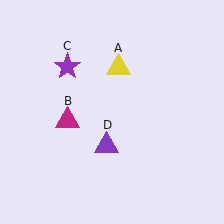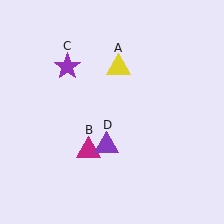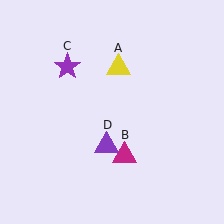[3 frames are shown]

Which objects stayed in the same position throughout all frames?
Yellow triangle (object A) and purple star (object C) and purple triangle (object D) remained stationary.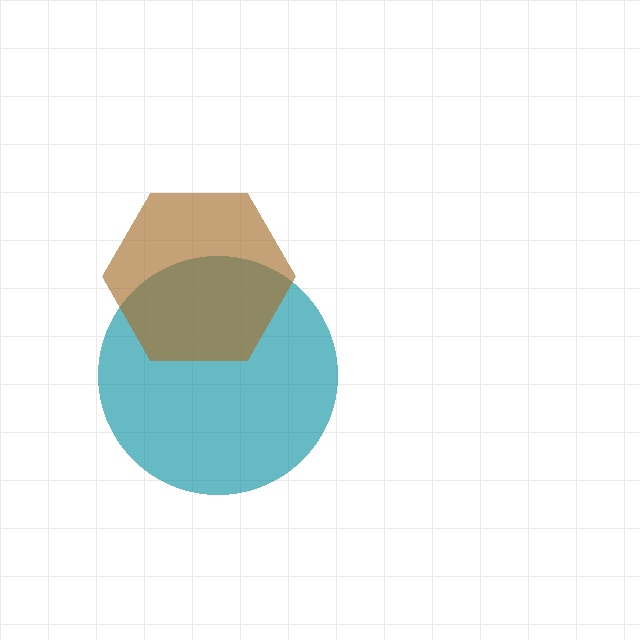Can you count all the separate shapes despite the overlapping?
Yes, there are 2 separate shapes.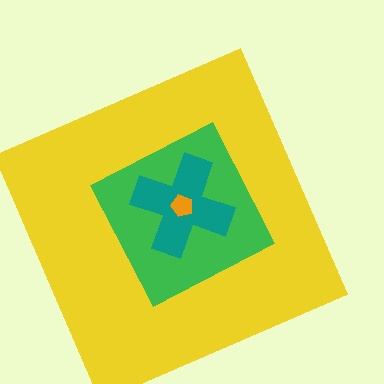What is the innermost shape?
The orange pentagon.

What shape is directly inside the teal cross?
The orange pentagon.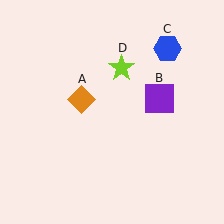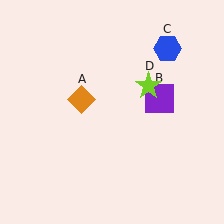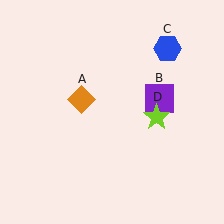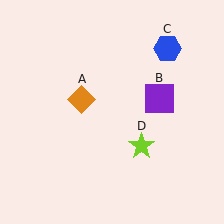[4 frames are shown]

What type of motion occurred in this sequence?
The lime star (object D) rotated clockwise around the center of the scene.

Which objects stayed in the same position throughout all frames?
Orange diamond (object A) and purple square (object B) and blue hexagon (object C) remained stationary.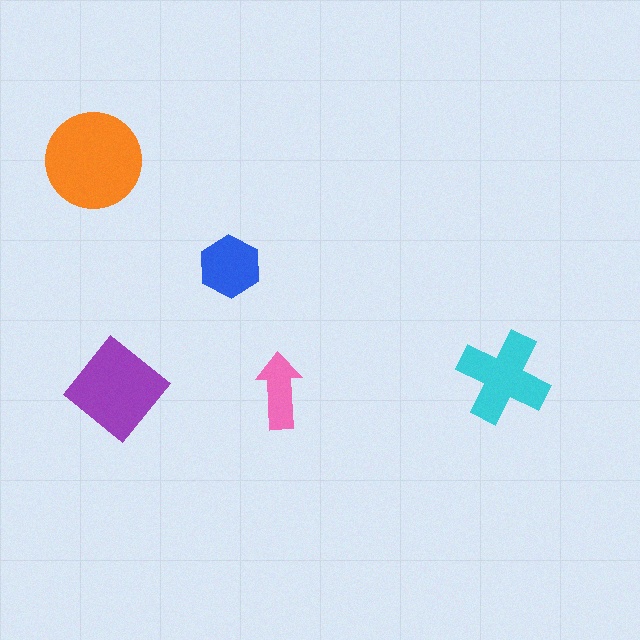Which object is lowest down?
The pink arrow is bottommost.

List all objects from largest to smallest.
The orange circle, the purple diamond, the cyan cross, the blue hexagon, the pink arrow.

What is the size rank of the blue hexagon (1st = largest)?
4th.